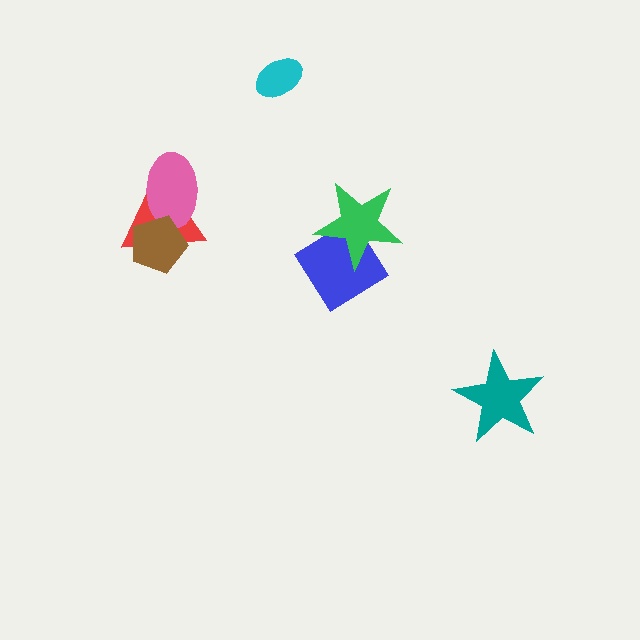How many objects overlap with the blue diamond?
1 object overlaps with the blue diamond.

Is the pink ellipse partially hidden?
Yes, it is partially covered by another shape.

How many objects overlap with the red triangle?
2 objects overlap with the red triangle.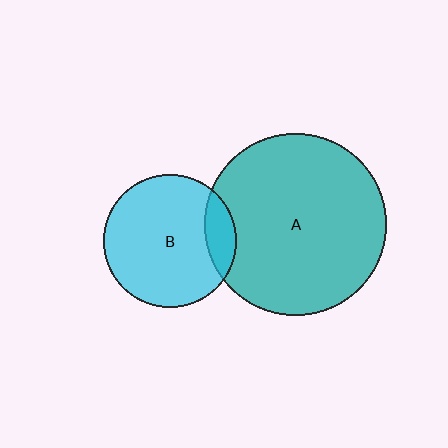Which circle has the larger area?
Circle A (teal).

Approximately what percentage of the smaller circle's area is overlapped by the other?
Approximately 15%.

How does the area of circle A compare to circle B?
Approximately 1.9 times.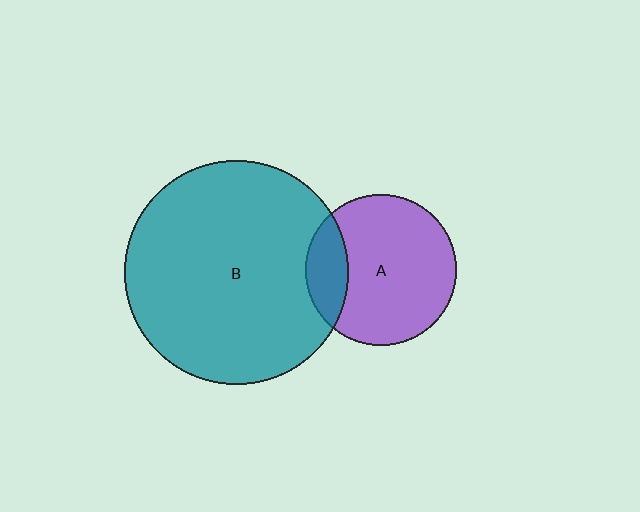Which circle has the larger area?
Circle B (teal).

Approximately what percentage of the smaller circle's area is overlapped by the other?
Approximately 20%.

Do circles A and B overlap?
Yes.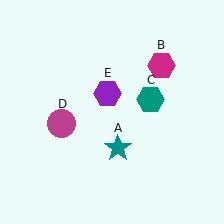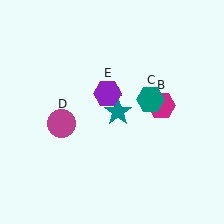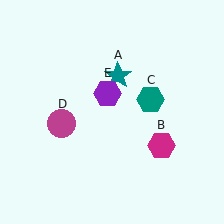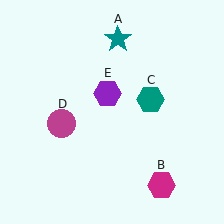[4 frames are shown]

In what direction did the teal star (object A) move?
The teal star (object A) moved up.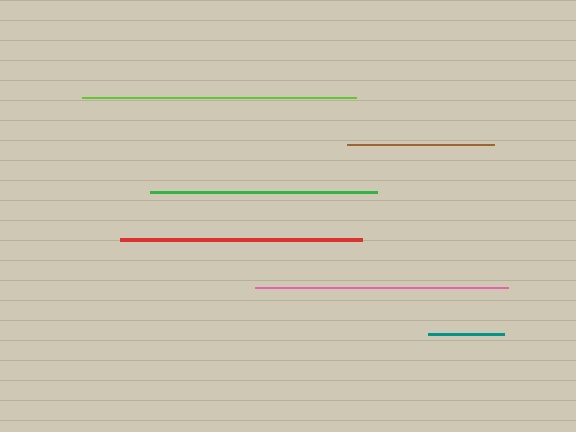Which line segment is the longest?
The lime line is the longest at approximately 274 pixels.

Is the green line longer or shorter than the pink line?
The pink line is longer than the green line.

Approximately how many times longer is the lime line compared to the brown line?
The lime line is approximately 1.8 times the length of the brown line.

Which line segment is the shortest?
The teal line is the shortest at approximately 76 pixels.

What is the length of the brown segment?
The brown segment is approximately 148 pixels long.